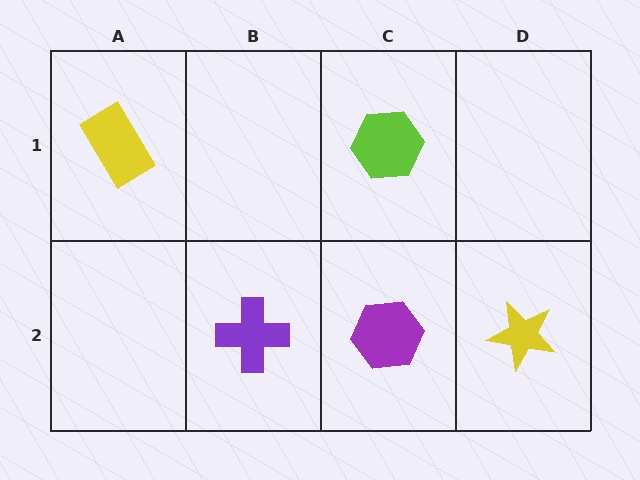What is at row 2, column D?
A yellow star.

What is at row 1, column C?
A lime hexagon.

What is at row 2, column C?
A purple hexagon.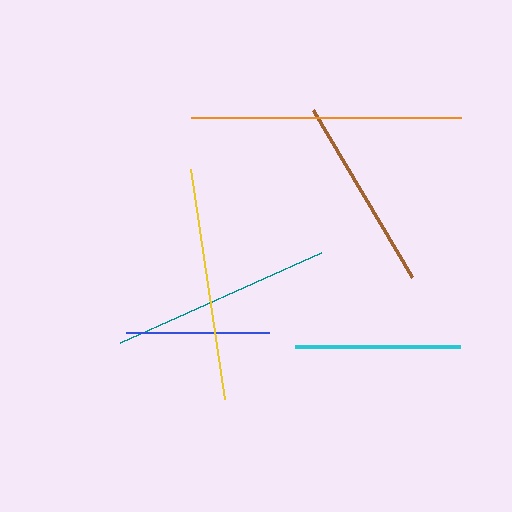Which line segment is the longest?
The orange line is the longest at approximately 270 pixels.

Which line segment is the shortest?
The blue line is the shortest at approximately 143 pixels.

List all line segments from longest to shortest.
From longest to shortest: orange, yellow, teal, brown, cyan, blue.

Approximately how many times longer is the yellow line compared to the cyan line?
The yellow line is approximately 1.4 times the length of the cyan line.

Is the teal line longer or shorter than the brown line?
The teal line is longer than the brown line.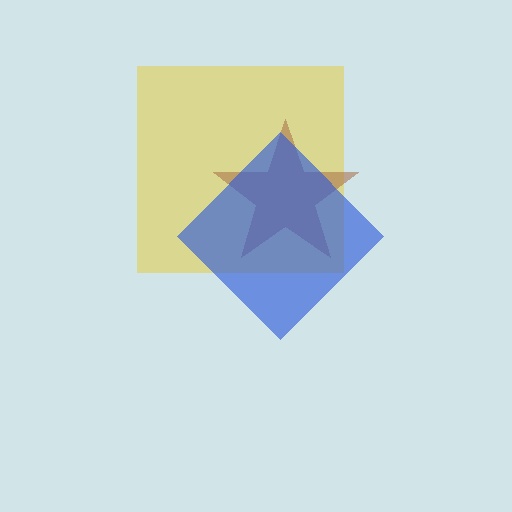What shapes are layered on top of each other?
The layered shapes are: a yellow square, a brown star, a blue diamond.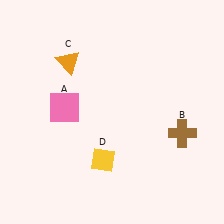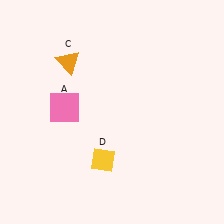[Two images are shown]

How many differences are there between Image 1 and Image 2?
There is 1 difference between the two images.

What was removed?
The brown cross (B) was removed in Image 2.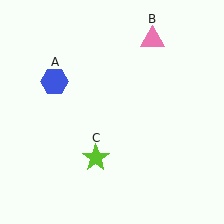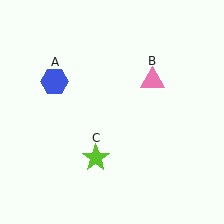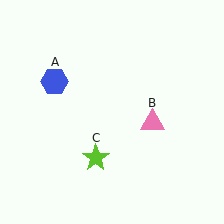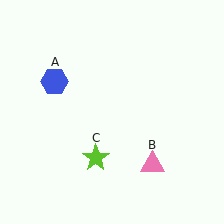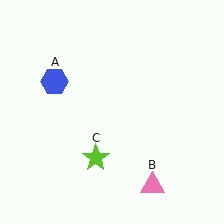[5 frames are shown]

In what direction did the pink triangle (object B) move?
The pink triangle (object B) moved down.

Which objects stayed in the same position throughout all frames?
Blue hexagon (object A) and lime star (object C) remained stationary.